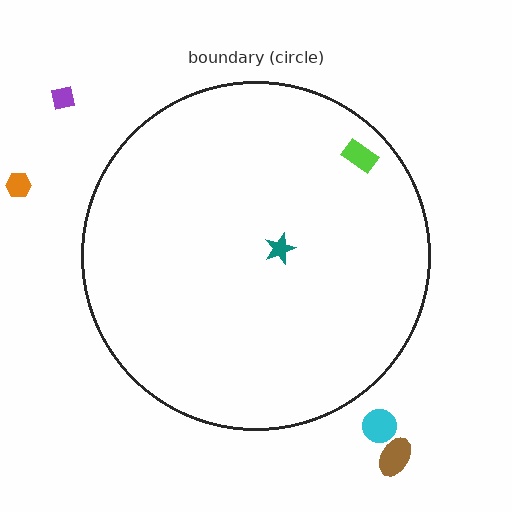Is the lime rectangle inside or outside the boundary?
Inside.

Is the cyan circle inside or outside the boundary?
Outside.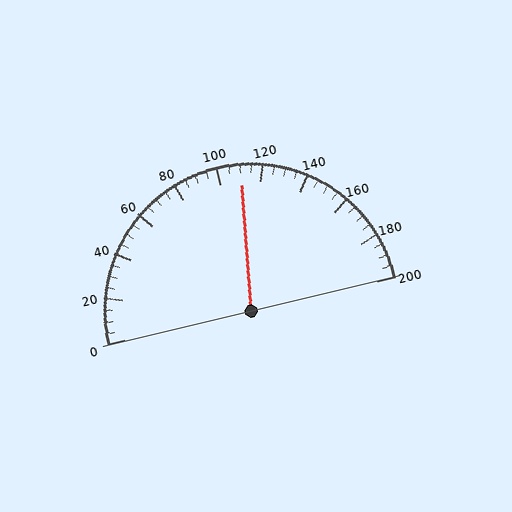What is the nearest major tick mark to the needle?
The nearest major tick mark is 120.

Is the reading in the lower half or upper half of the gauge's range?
The reading is in the upper half of the range (0 to 200).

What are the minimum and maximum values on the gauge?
The gauge ranges from 0 to 200.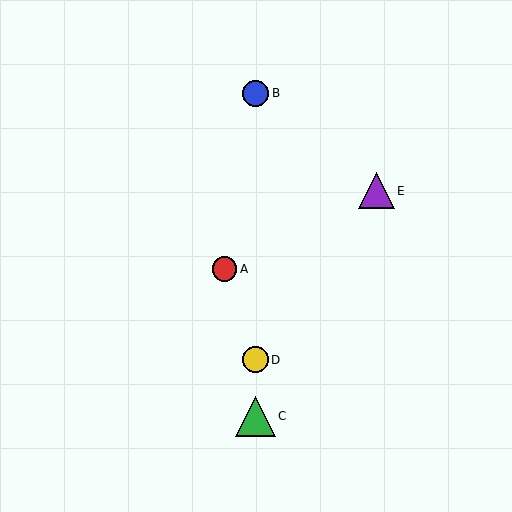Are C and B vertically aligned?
Yes, both are at x≈255.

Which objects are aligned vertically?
Objects B, C, D are aligned vertically.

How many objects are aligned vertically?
3 objects (B, C, D) are aligned vertically.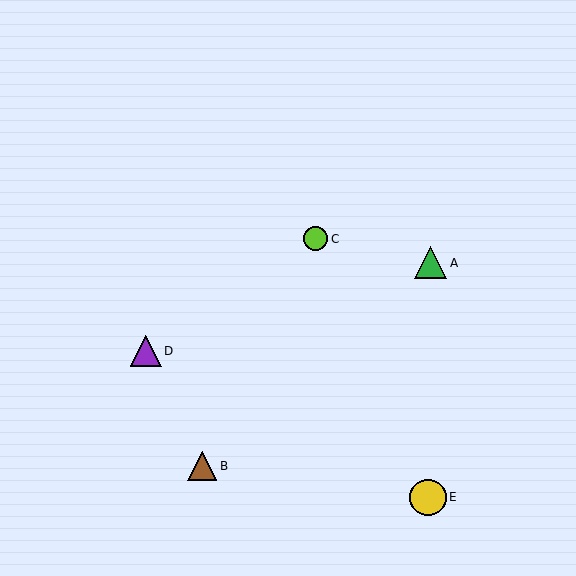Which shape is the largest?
The yellow circle (labeled E) is the largest.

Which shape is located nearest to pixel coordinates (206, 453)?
The brown triangle (labeled B) at (202, 466) is nearest to that location.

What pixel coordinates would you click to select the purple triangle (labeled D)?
Click at (146, 351) to select the purple triangle D.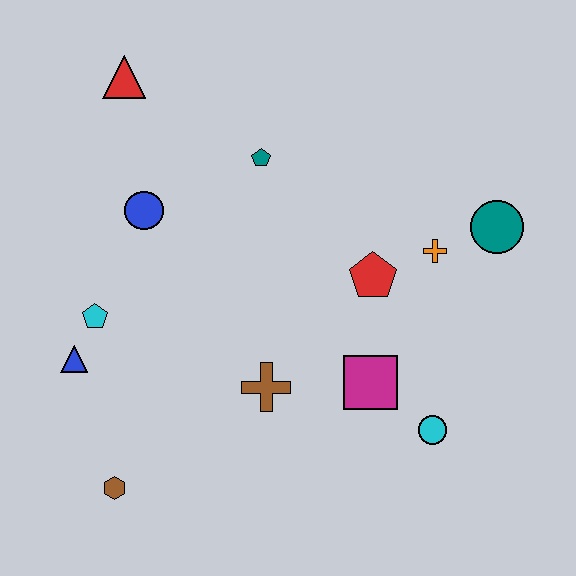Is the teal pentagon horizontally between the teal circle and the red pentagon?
No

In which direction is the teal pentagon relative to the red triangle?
The teal pentagon is to the right of the red triangle.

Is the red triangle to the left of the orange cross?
Yes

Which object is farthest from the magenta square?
The red triangle is farthest from the magenta square.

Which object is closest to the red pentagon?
The orange cross is closest to the red pentagon.